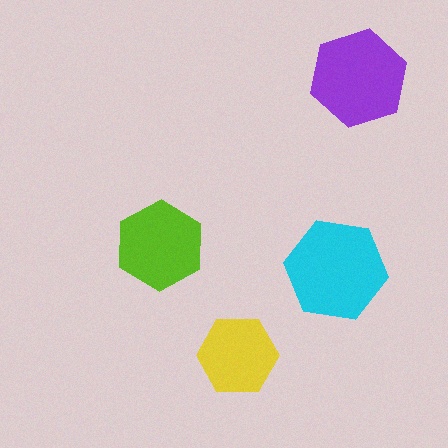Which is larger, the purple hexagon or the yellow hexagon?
The purple one.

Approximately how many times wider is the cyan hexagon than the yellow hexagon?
About 1.5 times wider.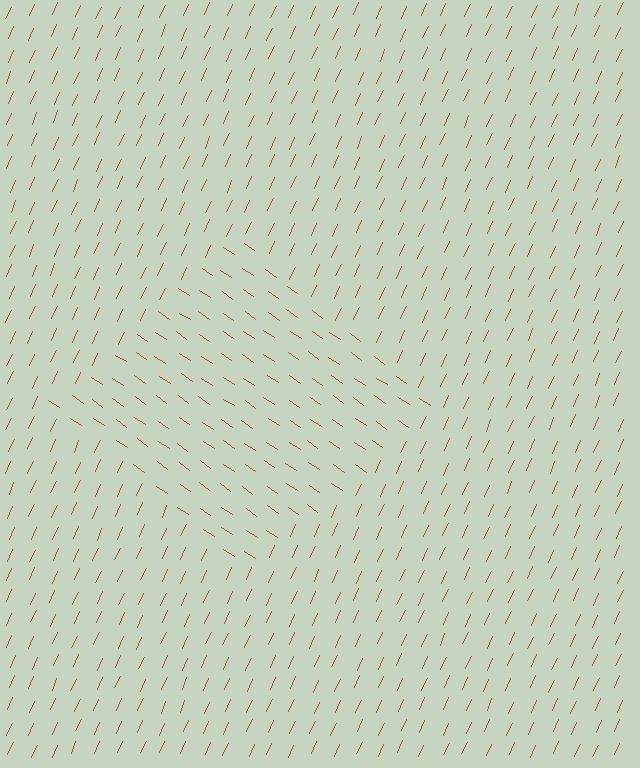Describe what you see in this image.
The image is filled with small brown line segments. A diamond region in the image has lines oriented differently from the surrounding lines, creating a visible texture boundary.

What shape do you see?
I see a diamond.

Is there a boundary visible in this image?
Yes, there is a texture boundary formed by a change in line orientation.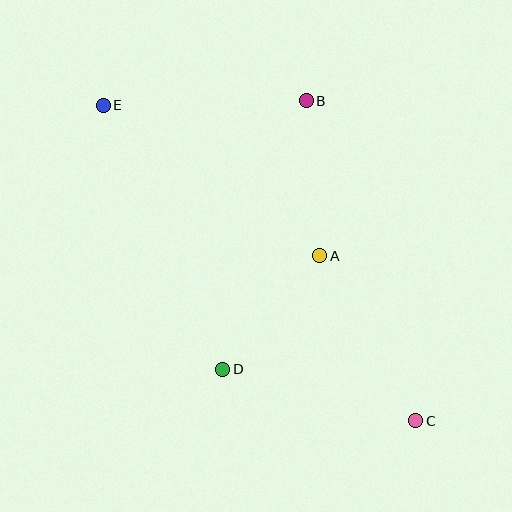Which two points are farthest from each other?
Points C and E are farthest from each other.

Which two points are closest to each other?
Points A and D are closest to each other.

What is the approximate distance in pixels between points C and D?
The distance between C and D is approximately 200 pixels.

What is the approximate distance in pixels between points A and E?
The distance between A and E is approximately 264 pixels.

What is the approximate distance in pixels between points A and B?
The distance between A and B is approximately 156 pixels.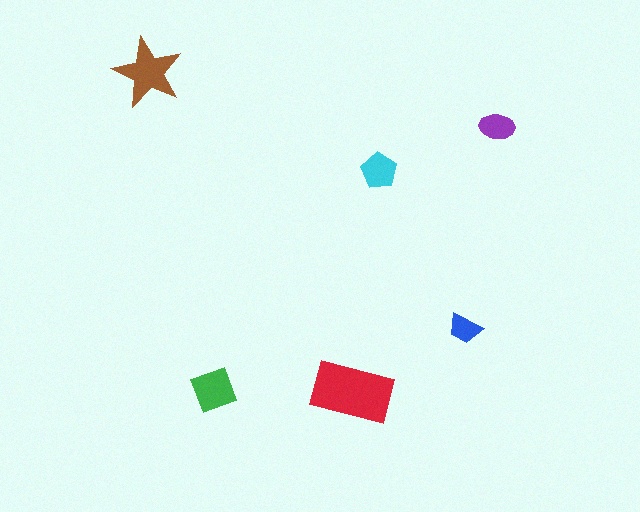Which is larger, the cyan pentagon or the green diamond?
The green diamond.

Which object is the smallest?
The blue trapezoid.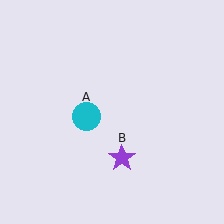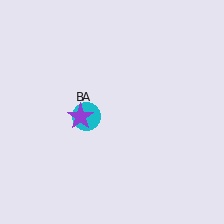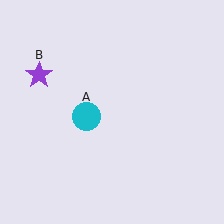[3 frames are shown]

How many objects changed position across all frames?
1 object changed position: purple star (object B).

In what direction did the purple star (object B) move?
The purple star (object B) moved up and to the left.